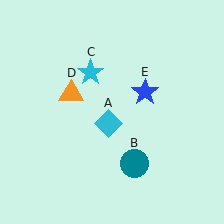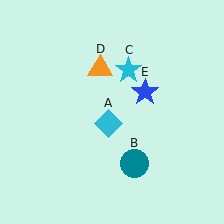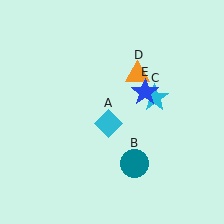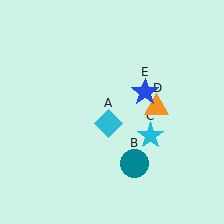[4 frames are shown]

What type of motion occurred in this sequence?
The cyan star (object C), orange triangle (object D) rotated clockwise around the center of the scene.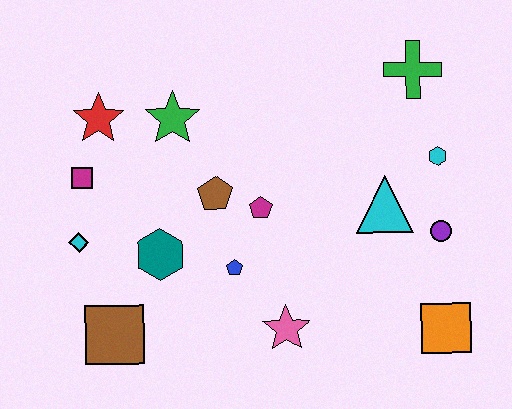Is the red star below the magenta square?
No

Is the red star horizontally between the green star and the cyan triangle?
No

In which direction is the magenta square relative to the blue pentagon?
The magenta square is to the left of the blue pentagon.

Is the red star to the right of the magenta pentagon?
No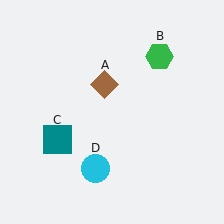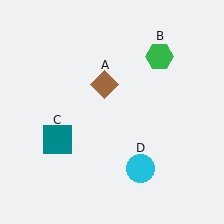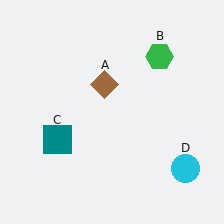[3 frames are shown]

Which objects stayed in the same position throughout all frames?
Brown diamond (object A) and green hexagon (object B) and teal square (object C) remained stationary.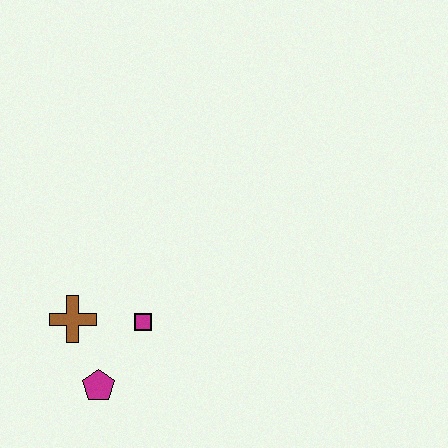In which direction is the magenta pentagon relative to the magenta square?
The magenta pentagon is below the magenta square.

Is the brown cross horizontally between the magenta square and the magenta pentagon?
No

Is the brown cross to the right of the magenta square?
No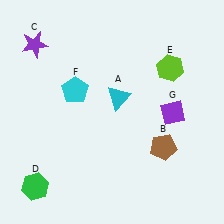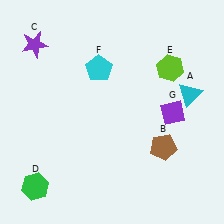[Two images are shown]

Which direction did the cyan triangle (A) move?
The cyan triangle (A) moved right.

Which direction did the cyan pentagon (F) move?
The cyan pentagon (F) moved right.